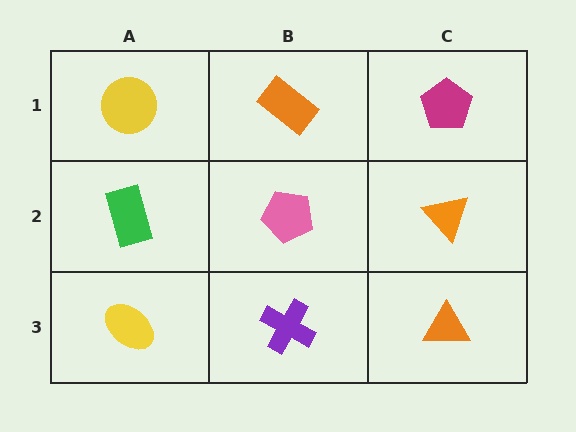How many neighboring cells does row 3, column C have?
2.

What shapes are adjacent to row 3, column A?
A green rectangle (row 2, column A), a purple cross (row 3, column B).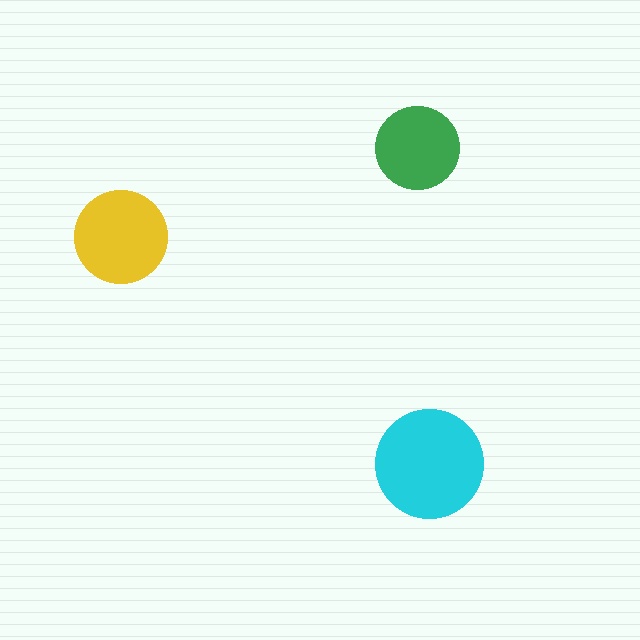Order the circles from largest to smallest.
the cyan one, the yellow one, the green one.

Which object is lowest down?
The cyan circle is bottommost.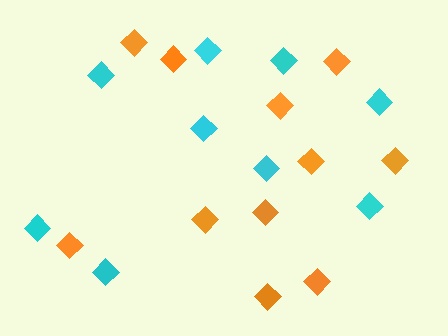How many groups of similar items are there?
There are 2 groups: one group of orange diamonds (11) and one group of cyan diamonds (9).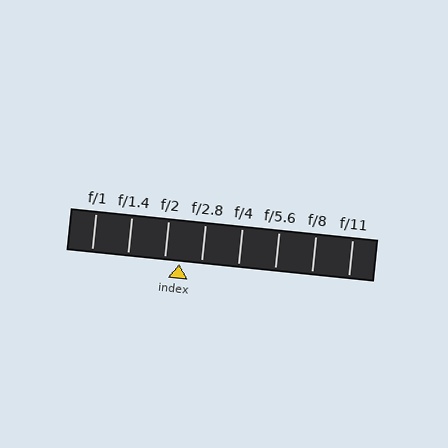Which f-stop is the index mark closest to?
The index mark is closest to f/2.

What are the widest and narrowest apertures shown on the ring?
The widest aperture shown is f/1 and the narrowest is f/11.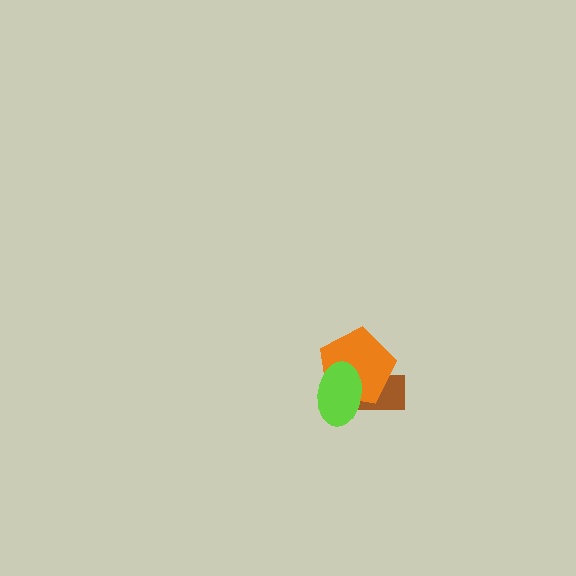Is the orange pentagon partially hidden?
Yes, it is partially covered by another shape.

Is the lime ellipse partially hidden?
No, no other shape covers it.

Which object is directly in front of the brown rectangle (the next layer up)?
The orange pentagon is directly in front of the brown rectangle.